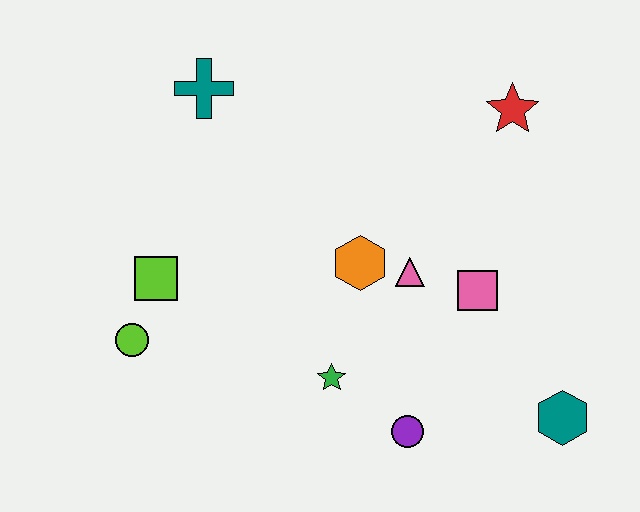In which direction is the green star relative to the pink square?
The green star is to the left of the pink square.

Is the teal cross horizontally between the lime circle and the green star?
Yes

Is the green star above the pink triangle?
No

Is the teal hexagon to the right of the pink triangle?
Yes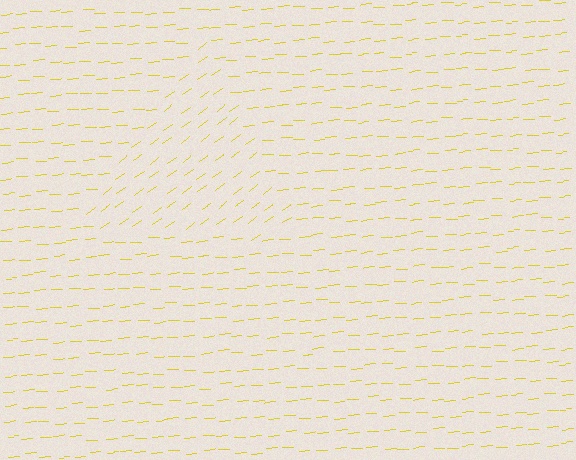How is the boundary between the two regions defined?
The boundary is defined purely by a change in line orientation (approximately 32 degrees difference). All lines are the same color and thickness.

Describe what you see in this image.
The image is filled with small yellow line segments. A triangle region in the image has lines oriented differently from the surrounding lines, creating a visible texture boundary.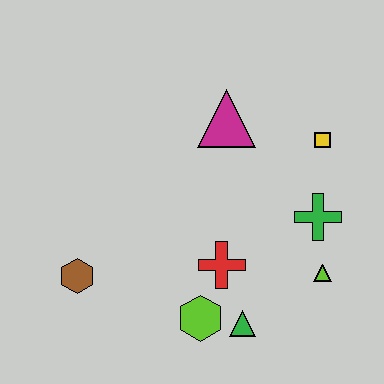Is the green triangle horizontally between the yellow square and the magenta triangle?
Yes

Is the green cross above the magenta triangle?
No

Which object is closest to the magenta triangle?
The yellow square is closest to the magenta triangle.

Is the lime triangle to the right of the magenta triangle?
Yes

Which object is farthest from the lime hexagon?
The yellow square is farthest from the lime hexagon.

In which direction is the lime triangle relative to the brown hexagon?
The lime triangle is to the right of the brown hexagon.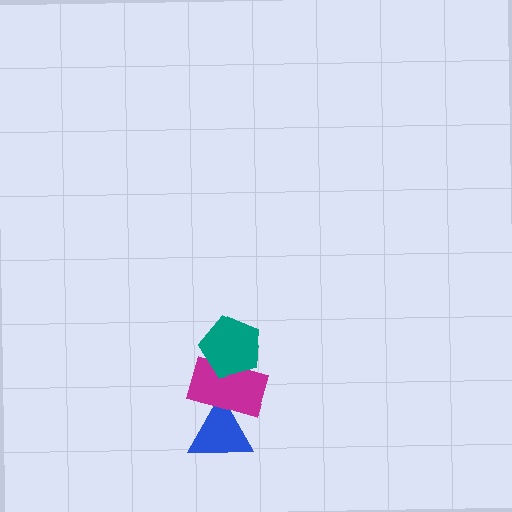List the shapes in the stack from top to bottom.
From top to bottom: the teal pentagon, the magenta rectangle, the blue triangle.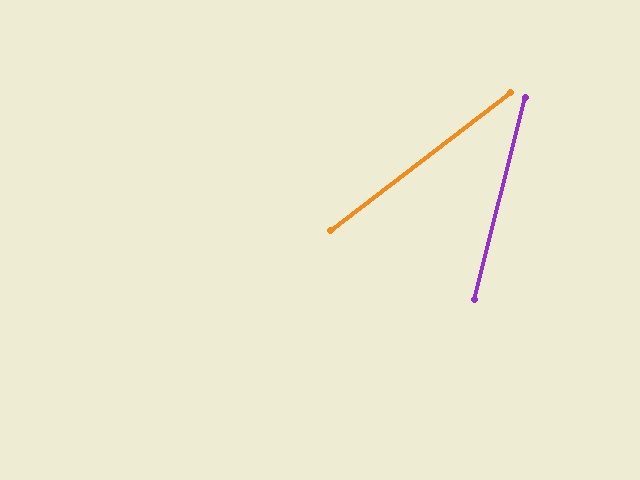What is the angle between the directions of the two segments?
Approximately 38 degrees.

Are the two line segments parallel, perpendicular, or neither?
Neither parallel nor perpendicular — they differ by about 38°.